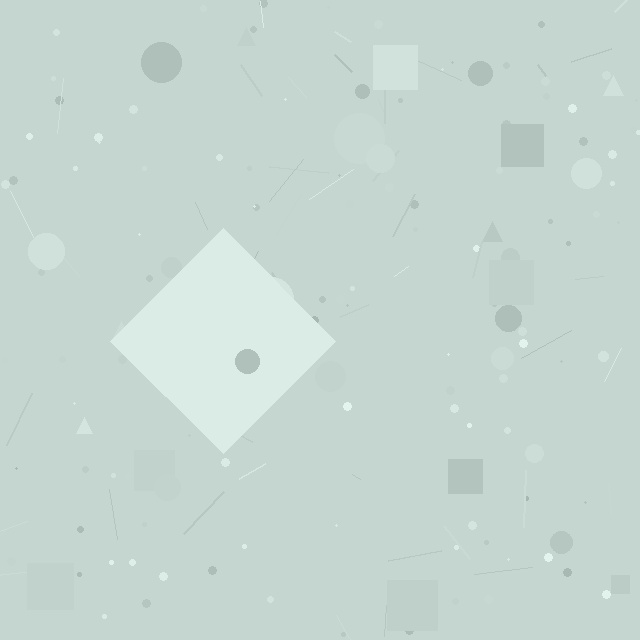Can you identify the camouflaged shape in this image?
The camouflaged shape is a diamond.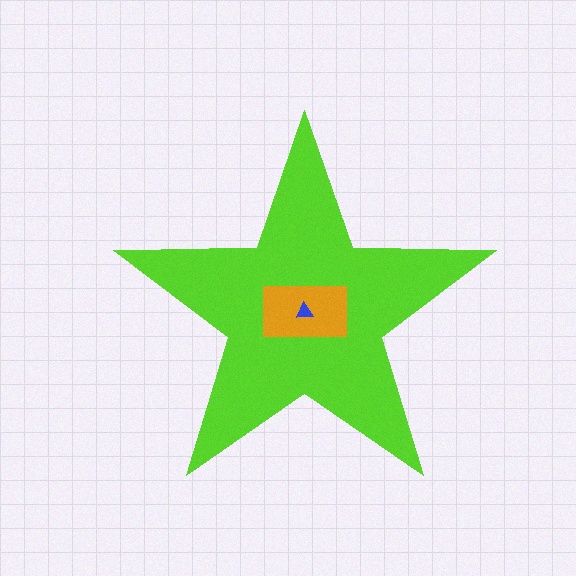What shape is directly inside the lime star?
The orange rectangle.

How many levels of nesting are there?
3.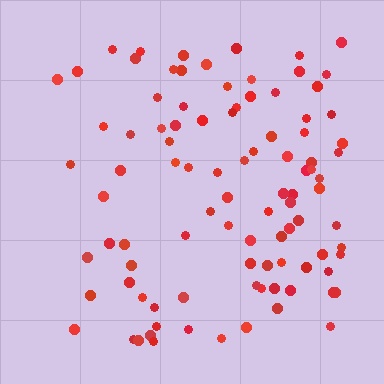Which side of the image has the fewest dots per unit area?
The left.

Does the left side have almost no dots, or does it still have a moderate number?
Still a moderate number, just noticeably fewer than the right.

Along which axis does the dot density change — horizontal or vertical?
Horizontal.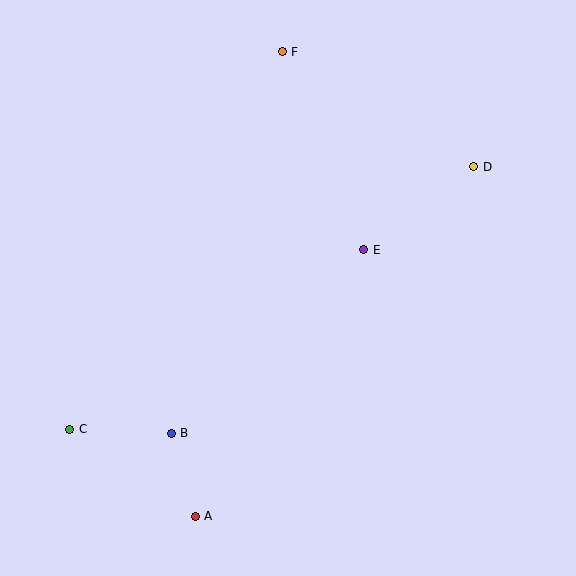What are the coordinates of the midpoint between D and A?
The midpoint between D and A is at (334, 341).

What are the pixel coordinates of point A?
Point A is at (195, 516).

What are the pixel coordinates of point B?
Point B is at (171, 433).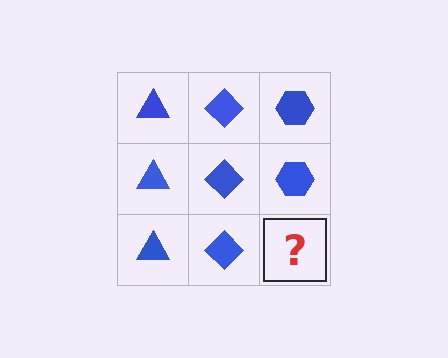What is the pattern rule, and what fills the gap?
The rule is that each column has a consistent shape. The gap should be filled with a blue hexagon.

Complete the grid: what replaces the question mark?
The question mark should be replaced with a blue hexagon.